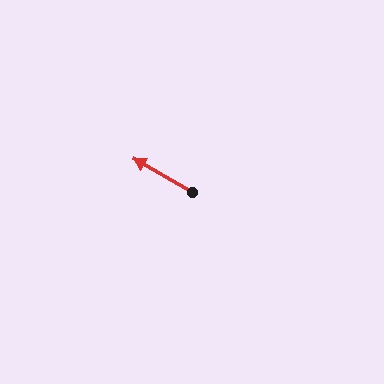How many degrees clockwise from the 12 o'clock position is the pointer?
Approximately 300 degrees.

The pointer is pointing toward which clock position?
Roughly 10 o'clock.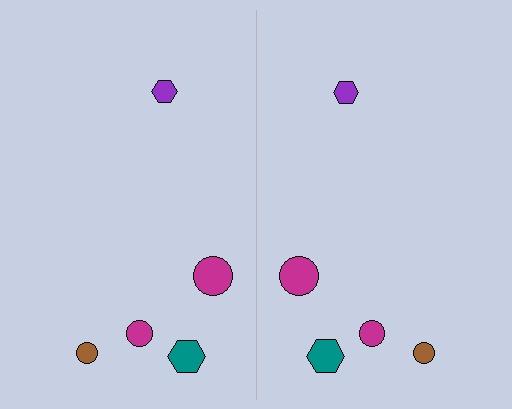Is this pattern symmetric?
Yes, this pattern has bilateral (reflection) symmetry.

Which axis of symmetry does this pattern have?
The pattern has a vertical axis of symmetry running through the center of the image.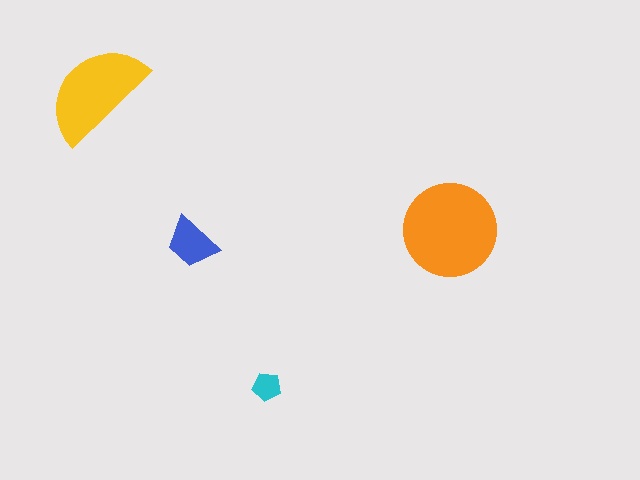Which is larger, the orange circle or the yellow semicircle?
The orange circle.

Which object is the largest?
The orange circle.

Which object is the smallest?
The cyan pentagon.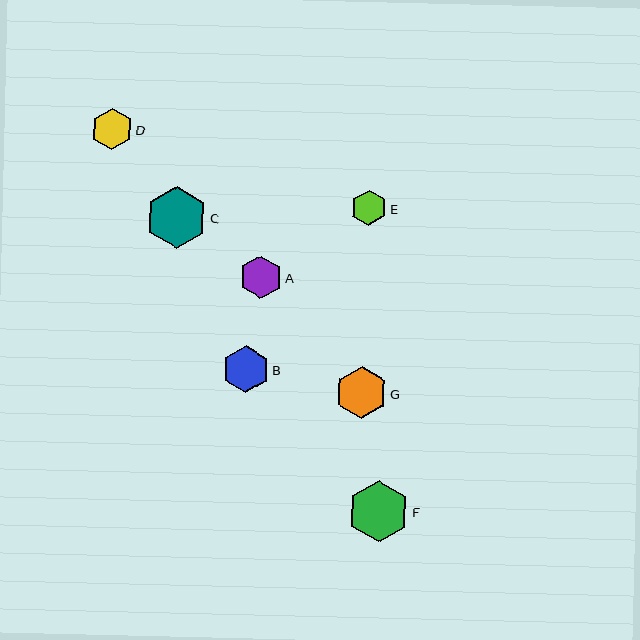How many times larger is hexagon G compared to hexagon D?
Hexagon G is approximately 1.3 times the size of hexagon D.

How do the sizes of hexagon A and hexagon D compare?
Hexagon A and hexagon D are approximately the same size.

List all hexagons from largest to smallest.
From largest to smallest: C, F, G, B, A, D, E.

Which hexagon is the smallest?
Hexagon E is the smallest with a size of approximately 35 pixels.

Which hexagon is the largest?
Hexagon C is the largest with a size of approximately 62 pixels.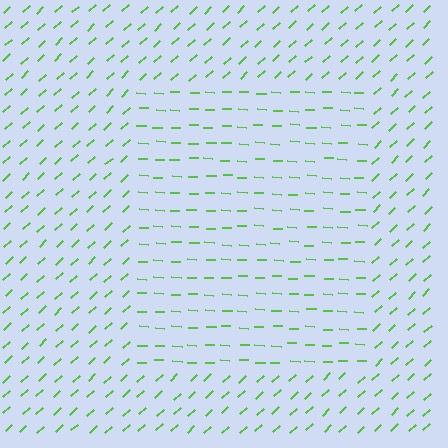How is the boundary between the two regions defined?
The boundary is defined purely by a change in line orientation (approximately 45 degrees difference). All lines are the same color and thickness.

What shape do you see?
I see a rectangle.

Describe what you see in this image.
The image is filled with small lime line segments. A rectangle region in the image has lines oriented differently from the surrounding lines, creating a visible texture boundary.